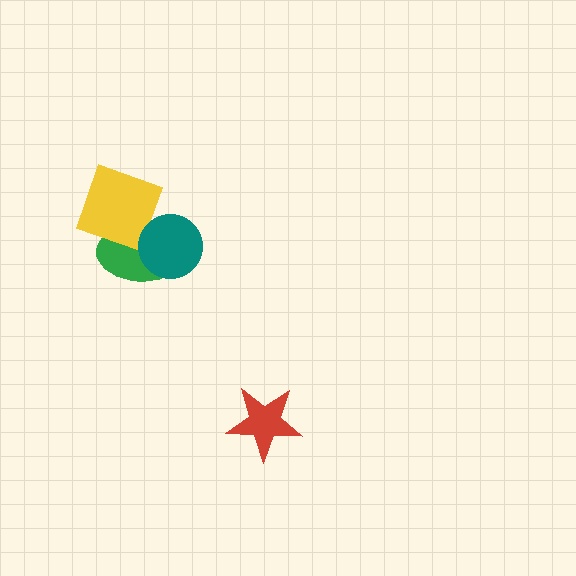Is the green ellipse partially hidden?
Yes, it is partially covered by another shape.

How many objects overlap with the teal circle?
2 objects overlap with the teal circle.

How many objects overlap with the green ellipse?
2 objects overlap with the green ellipse.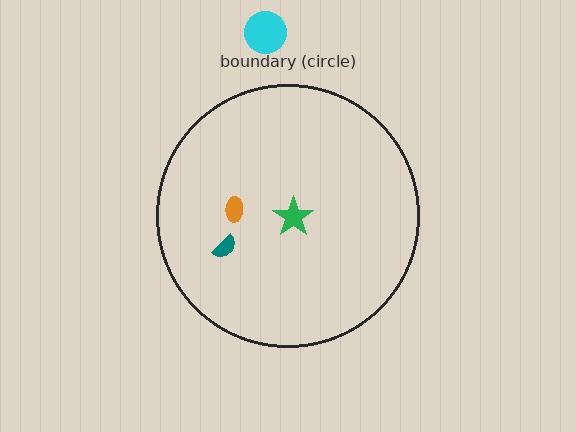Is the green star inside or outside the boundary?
Inside.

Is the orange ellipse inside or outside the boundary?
Inside.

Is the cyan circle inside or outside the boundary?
Outside.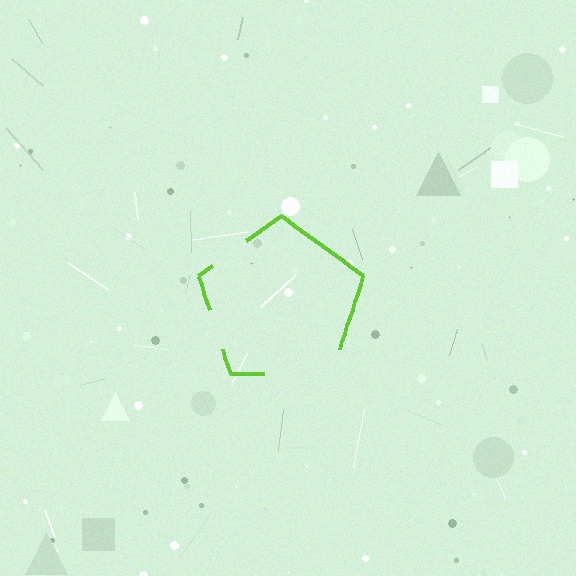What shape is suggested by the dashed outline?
The dashed outline suggests a pentagon.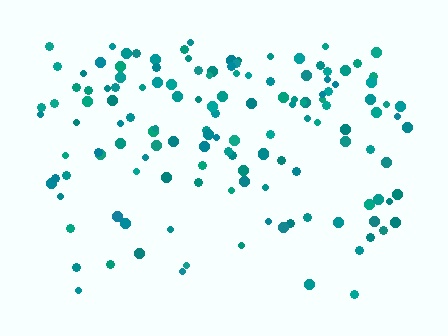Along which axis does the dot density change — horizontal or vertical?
Vertical.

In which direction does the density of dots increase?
From bottom to top, with the top side densest.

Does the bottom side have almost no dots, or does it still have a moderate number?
Still a moderate number, just noticeably fewer than the top.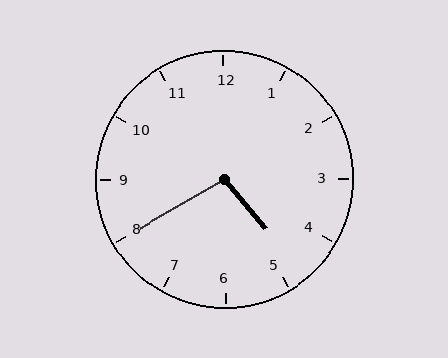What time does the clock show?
4:40.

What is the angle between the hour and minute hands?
Approximately 100 degrees.